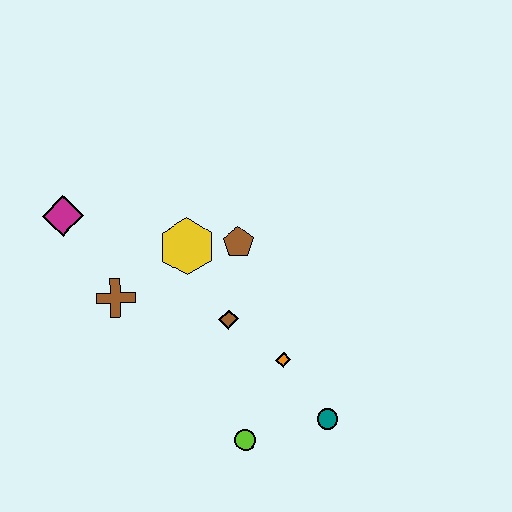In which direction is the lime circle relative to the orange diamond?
The lime circle is below the orange diamond.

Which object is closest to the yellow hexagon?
The brown pentagon is closest to the yellow hexagon.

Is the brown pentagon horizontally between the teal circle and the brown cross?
Yes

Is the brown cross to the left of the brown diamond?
Yes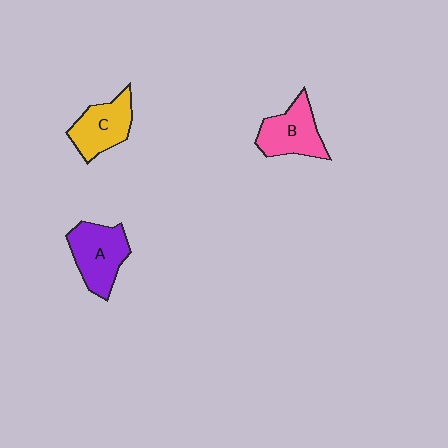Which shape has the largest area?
Shape A (purple).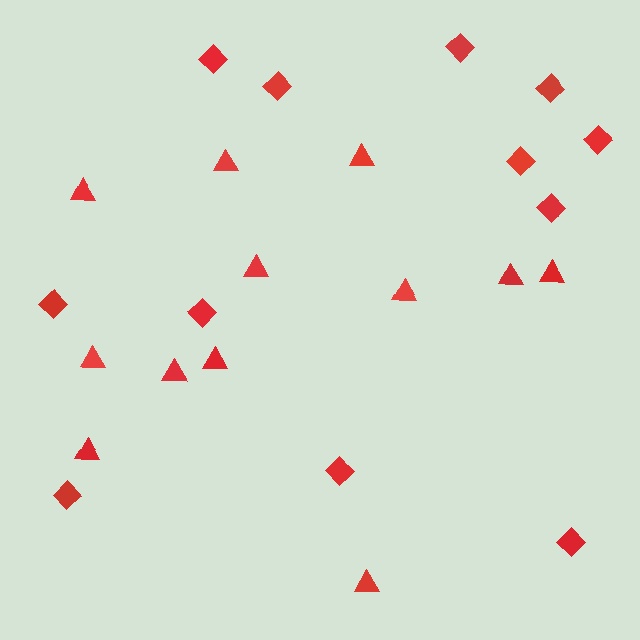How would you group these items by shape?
There are 2 groups: one group of triangles (12) and one group of diamonds (12).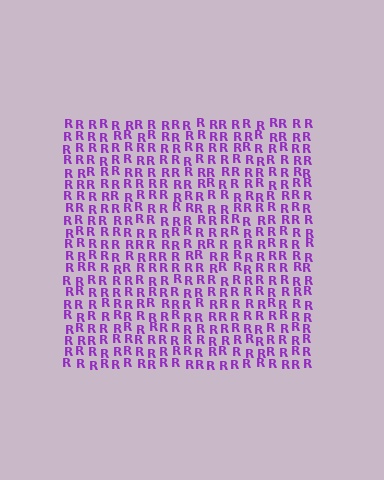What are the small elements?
The small elements are letter R's.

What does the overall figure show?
The overall figure shows a square.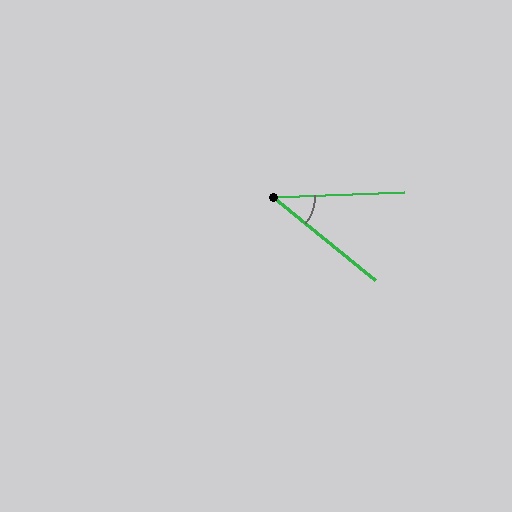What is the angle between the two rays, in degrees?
Approximately 41 degrees.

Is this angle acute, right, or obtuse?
It is acute.